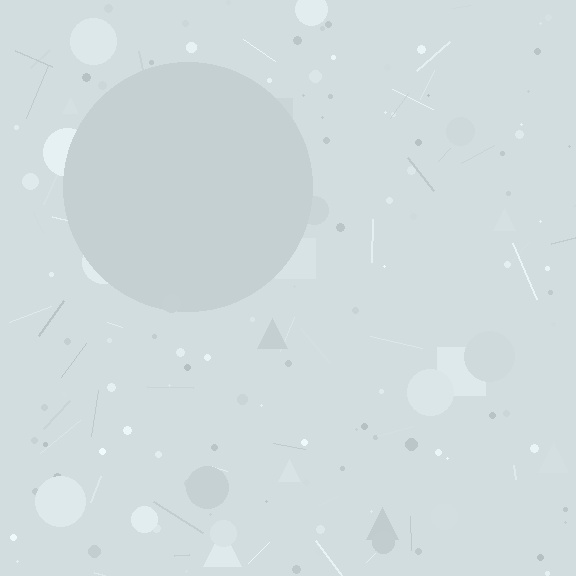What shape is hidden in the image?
A circle is hidden in the image.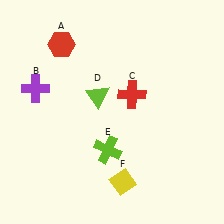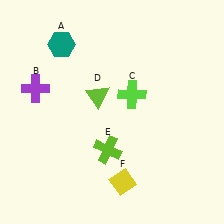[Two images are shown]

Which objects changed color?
A changed from red to teal. C changed from red to lime.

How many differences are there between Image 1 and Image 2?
There are 2 differences between the two images.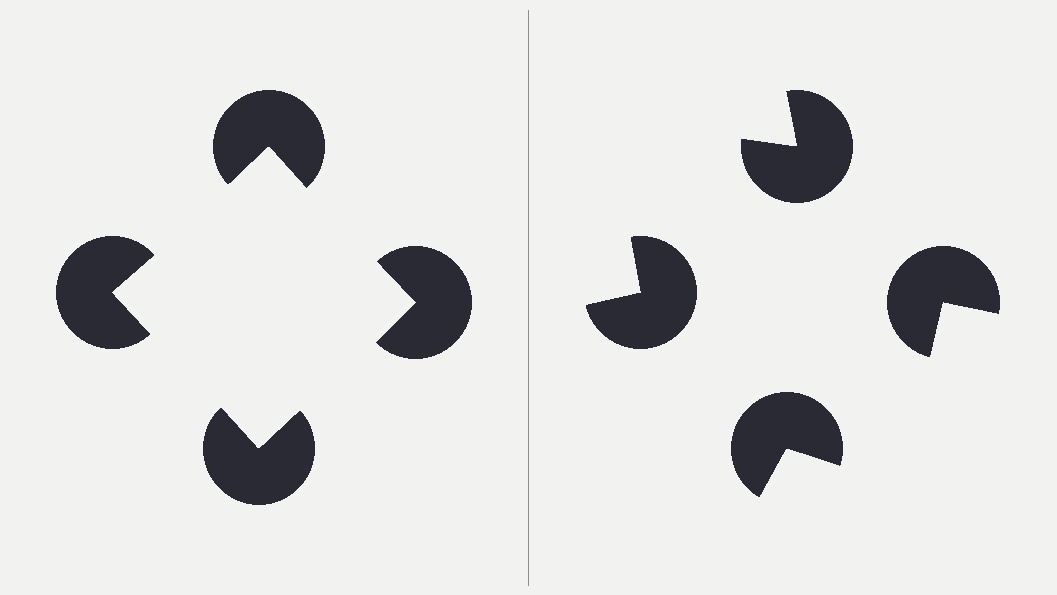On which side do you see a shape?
An illusory square appears on the left side. On the right side the wedge cuts are rotated, so no coherent shape forms.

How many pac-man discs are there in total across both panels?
8 — 4 on each side.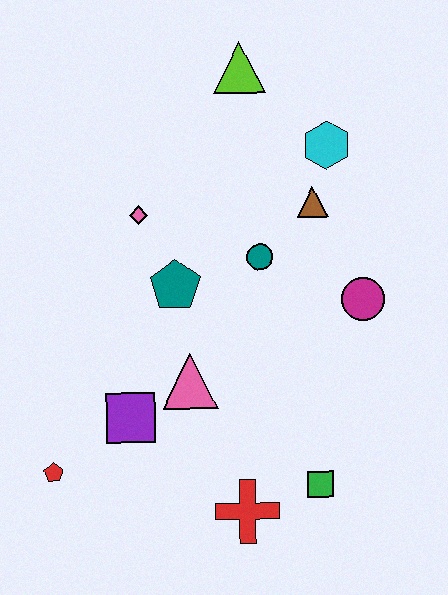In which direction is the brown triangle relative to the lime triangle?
The brown triangle is below the lime triangle.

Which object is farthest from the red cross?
The lime triangle is farthest from the red cross.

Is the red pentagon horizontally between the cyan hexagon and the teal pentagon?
No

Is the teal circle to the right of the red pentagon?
Yes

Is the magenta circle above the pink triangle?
Yes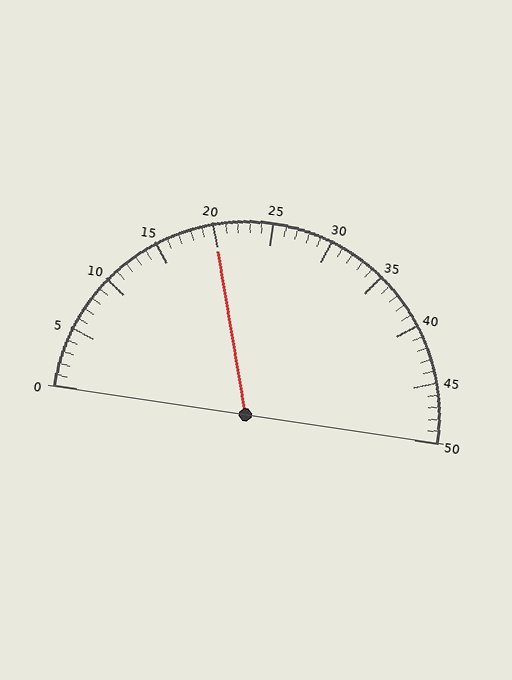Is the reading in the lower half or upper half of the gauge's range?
The reading is in the lower half of the range (0 to 50).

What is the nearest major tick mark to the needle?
The nearest major tick mark is 20.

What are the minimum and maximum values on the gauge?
The gauge ranges from 0 to 50.